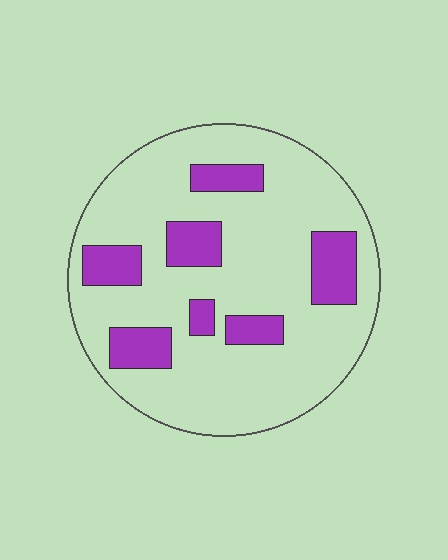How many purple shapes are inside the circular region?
7.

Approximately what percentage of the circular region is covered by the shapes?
Approximately 20%.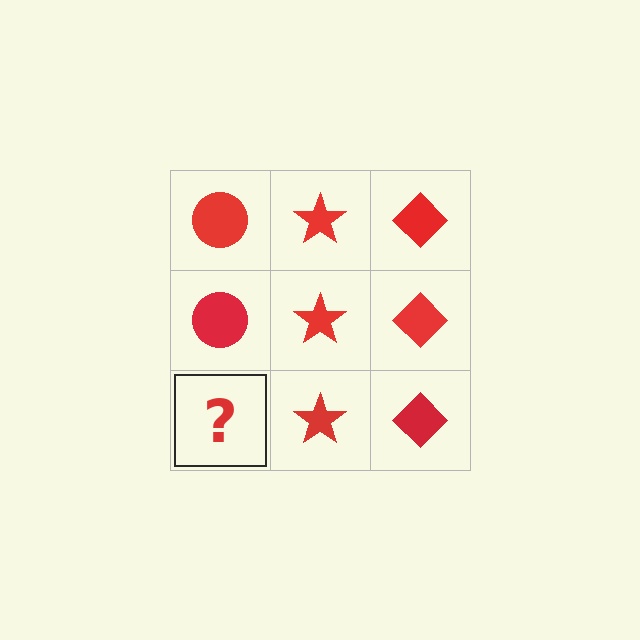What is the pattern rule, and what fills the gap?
The rule is that each column has a consistent shape. The gap should be filled with a red circle.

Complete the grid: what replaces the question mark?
The question mark should be replaced with a red circle.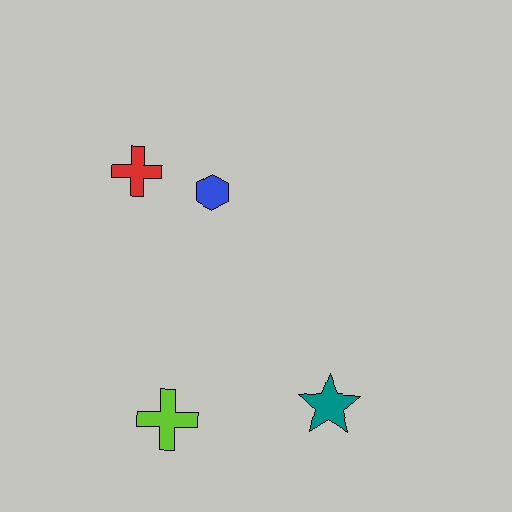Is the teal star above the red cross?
No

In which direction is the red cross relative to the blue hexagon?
The red cross is to the left of the blue hexagon.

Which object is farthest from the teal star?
The red cross is farthest from the teal star.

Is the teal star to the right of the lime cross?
Yes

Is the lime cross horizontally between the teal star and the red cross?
Yes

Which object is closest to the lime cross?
The teal star is closest to the lime cross.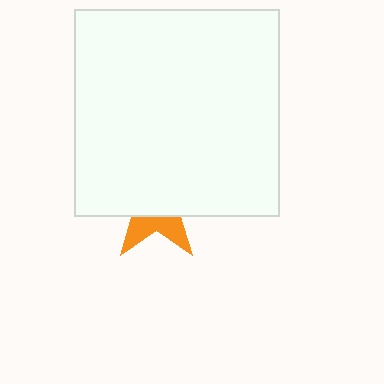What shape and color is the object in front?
The object in front is a white rectangle.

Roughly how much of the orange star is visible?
A small part of it is visible (roughly 33%).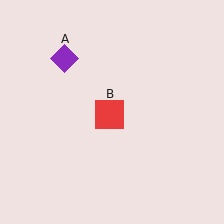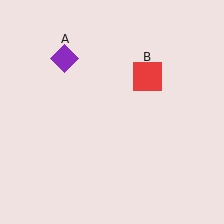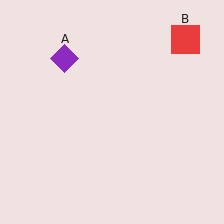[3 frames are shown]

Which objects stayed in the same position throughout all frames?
Purple diamond (object A) remained stationary.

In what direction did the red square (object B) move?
The red square (object B) moved up and to the right.